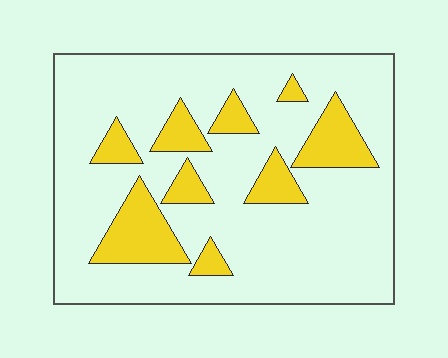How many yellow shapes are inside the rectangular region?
9.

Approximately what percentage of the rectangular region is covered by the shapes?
Approximately 20%.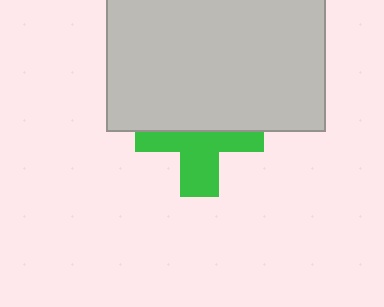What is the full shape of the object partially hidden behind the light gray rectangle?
The partially hidden object is a green cross.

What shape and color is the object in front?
The object in front is a light gray rectangle.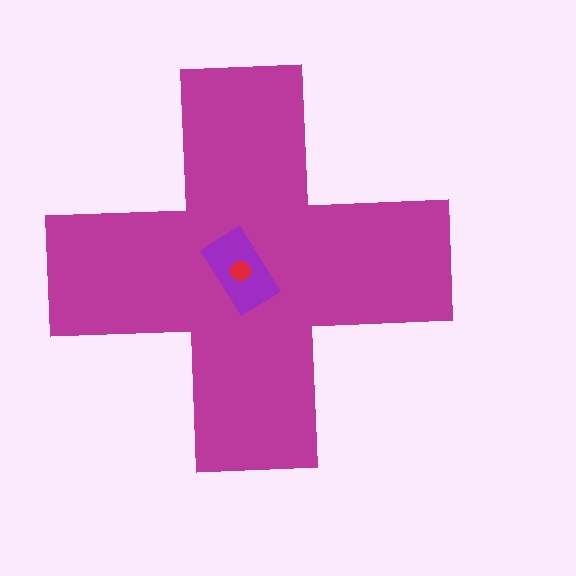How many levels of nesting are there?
3.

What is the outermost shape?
The magenta cross.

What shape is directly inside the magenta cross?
The purple rectangle.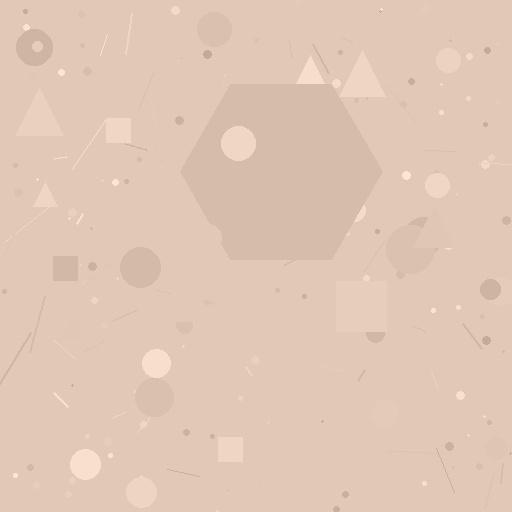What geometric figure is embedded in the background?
A hexagon is embedded in the background.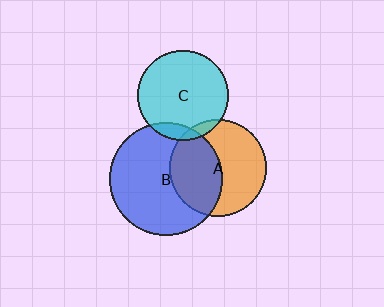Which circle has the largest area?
Circle B (blue).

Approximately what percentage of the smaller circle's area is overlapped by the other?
Approximately 45%.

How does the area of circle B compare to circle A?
Approximately 1.3 times.